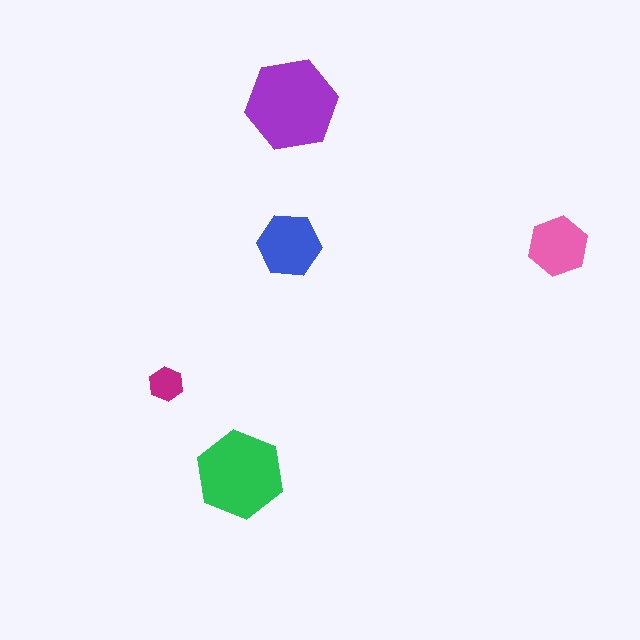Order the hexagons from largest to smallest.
the purple one, the green one, the blue one, the pink one, the magenta one.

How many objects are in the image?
There are 5 objects in the image.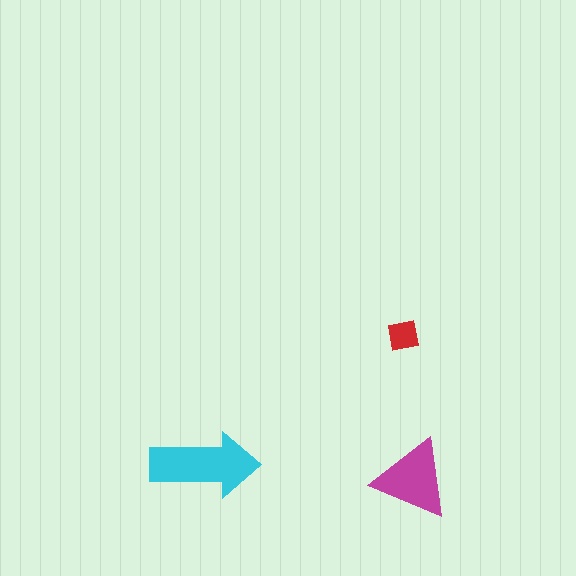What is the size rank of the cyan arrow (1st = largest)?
1st.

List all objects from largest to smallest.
The cyan arrow, the magenta triangle, the red square.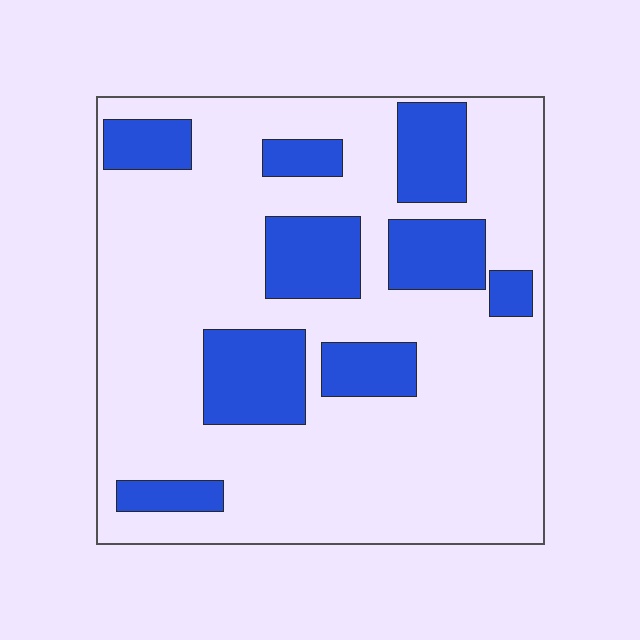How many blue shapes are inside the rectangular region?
9.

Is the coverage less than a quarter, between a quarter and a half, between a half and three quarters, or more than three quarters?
Less than a quarter.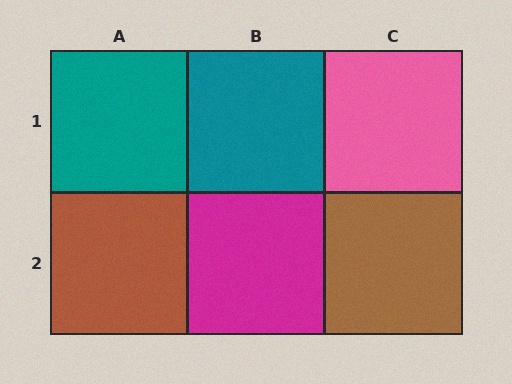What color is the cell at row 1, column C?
Pink.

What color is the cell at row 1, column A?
Teal.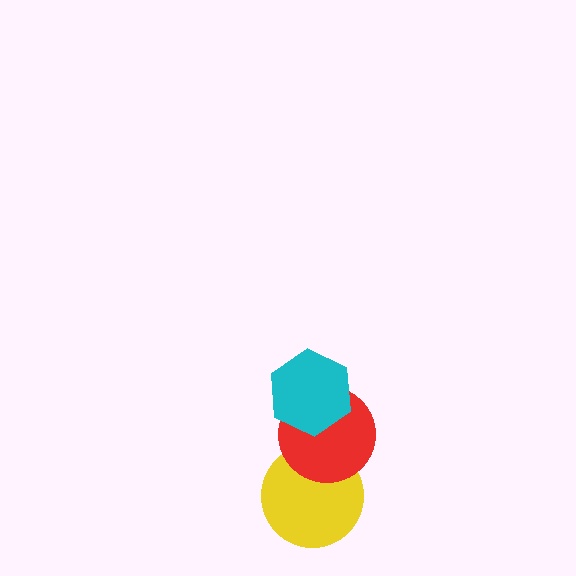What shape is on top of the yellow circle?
The red circle is on top of the yellow circle.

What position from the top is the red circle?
The red circle is 2nd from the top.